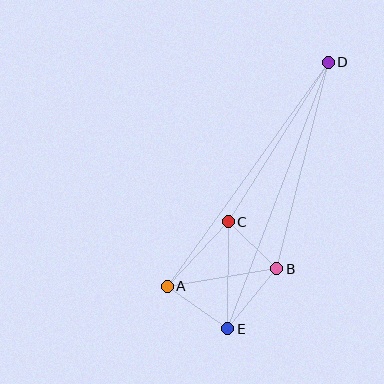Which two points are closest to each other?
Points B and C are closest to each other.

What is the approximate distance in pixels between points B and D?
The distance between B and D is approximately 212 pixels.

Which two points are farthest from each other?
Points D and E are farthest from each other.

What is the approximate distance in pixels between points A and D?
The distance between A and D is approximately 276 pixels.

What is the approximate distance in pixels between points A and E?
The distance between A and E is approximately 74 pixels.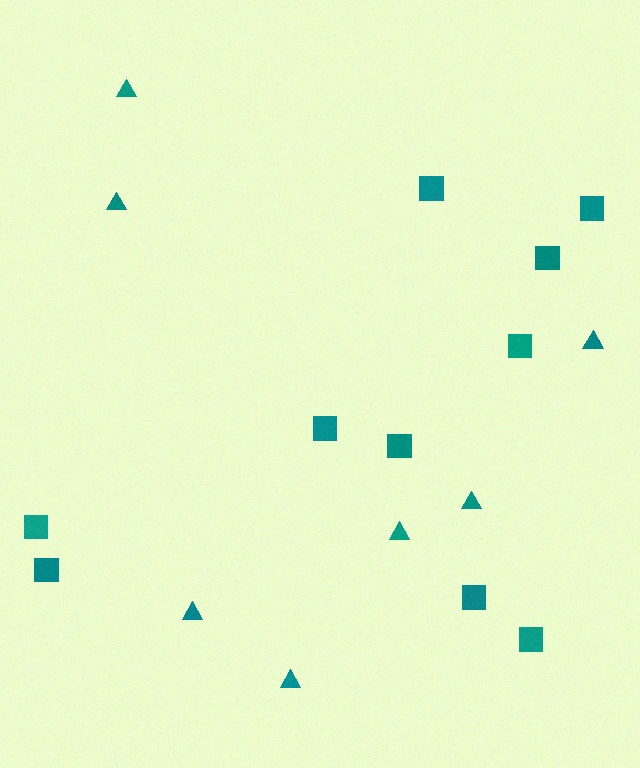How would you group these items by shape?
There are 2 groups: one group of triangles (7) and one group of squares (10).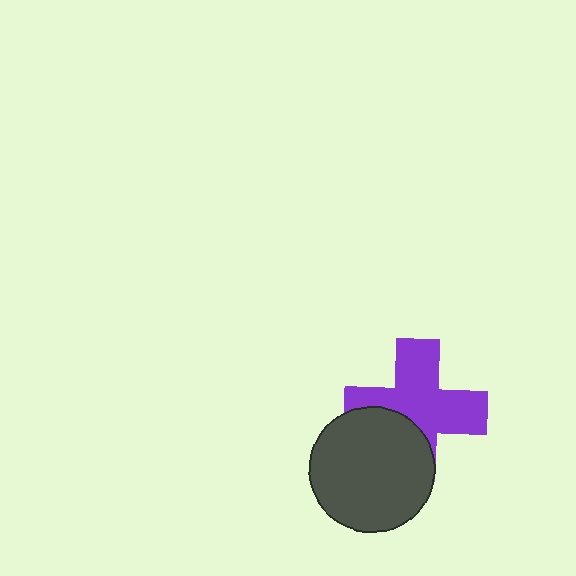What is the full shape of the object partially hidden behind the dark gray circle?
The partially hidden object is a purple cross.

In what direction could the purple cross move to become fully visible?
The purple cross could move up. That would shift it out from behind the dark gray circle entirely.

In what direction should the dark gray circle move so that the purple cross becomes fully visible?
The dark gray circle should move down. That is the shortest direction to clear the overlap and leave the purple cross fully visible.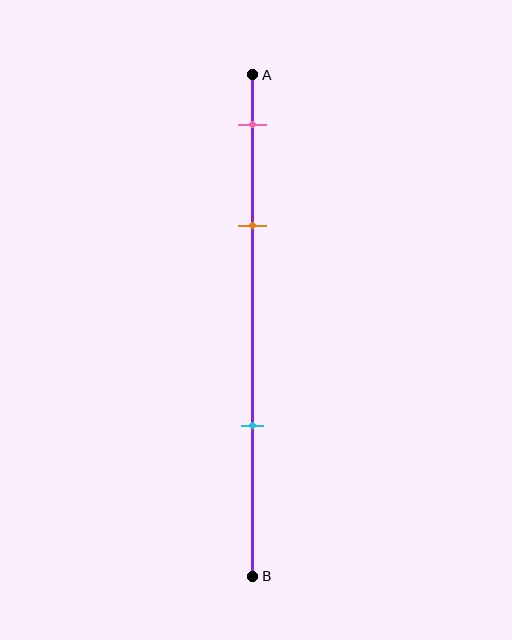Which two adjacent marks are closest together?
The pink and orange marks are the closest adjacent pair.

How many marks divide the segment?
There are 3 marks dividing the segment.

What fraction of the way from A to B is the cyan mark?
The cyan mark is approximately 70% (0.7) of the way from A to B.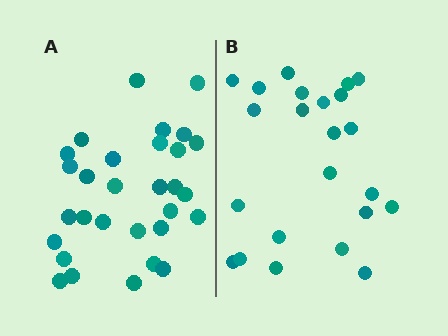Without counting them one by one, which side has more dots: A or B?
Region A (the left region) has more dots.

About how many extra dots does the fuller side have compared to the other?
Region A has roughly 8 or so more dots than region B.